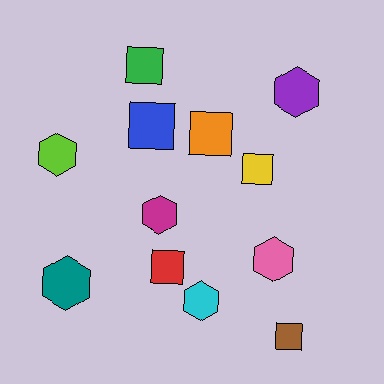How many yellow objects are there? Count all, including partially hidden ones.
There is 1 yellow object.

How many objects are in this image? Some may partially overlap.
There are 12 objects.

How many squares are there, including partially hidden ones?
There are 6 squares.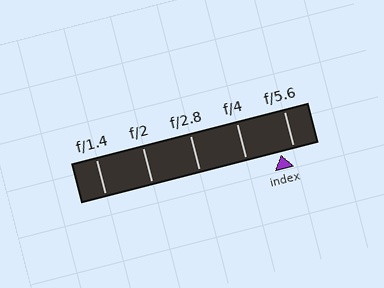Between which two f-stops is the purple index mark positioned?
The index mark is between f/4 and f/5.6.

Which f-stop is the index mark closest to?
The index mark is closest to f/5.6.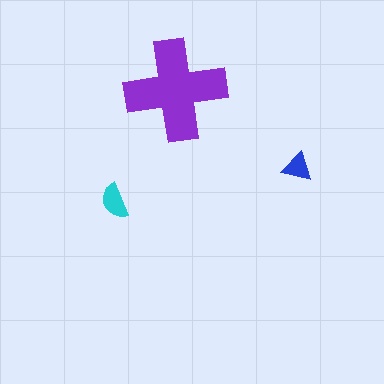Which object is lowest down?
The cyan semicircle is bottommost.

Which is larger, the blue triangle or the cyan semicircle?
The cyan semicircle.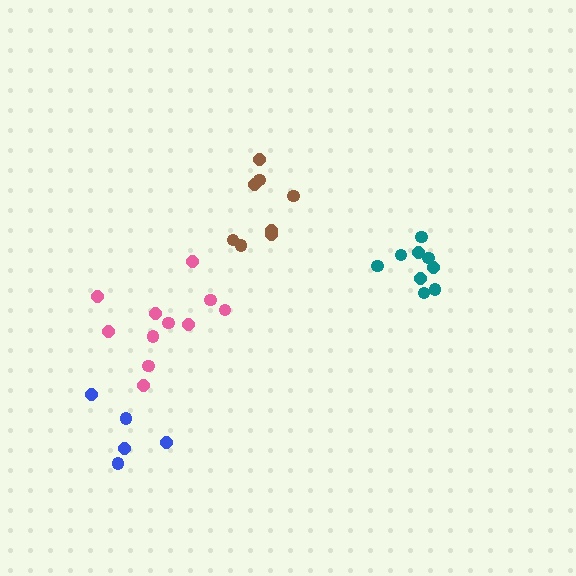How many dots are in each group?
Group 1: 8 dots, Group 2: 11 dots, Group 3: 9 dots, Group 4: 5 dots (33 total).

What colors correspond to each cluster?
The clusters are colored: brown, pink, teal, blue.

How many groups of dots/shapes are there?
There are 4 groups.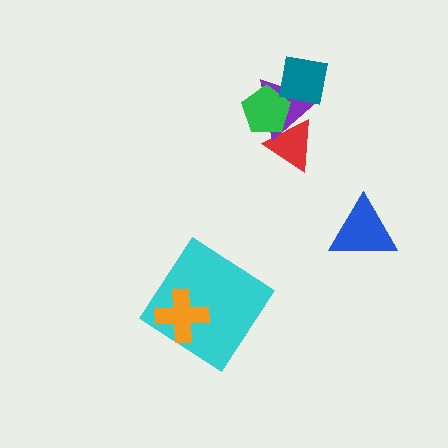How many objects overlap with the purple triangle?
3 objects overlap with the purple triangle.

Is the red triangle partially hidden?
Yes, it is partially covered by another shape.